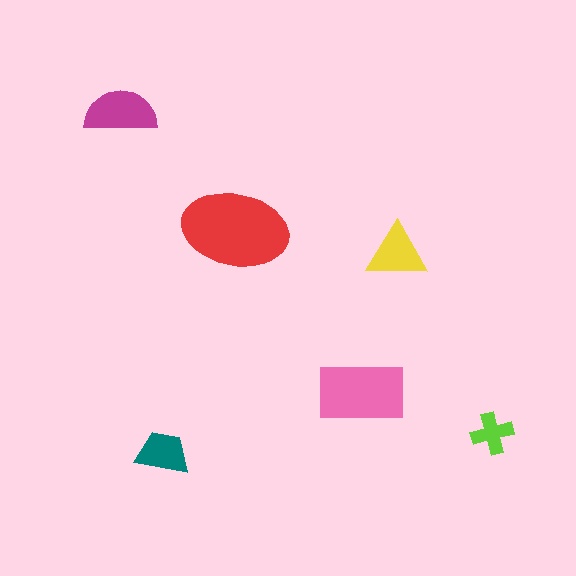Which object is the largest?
The red ellipse.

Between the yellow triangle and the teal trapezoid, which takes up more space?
The yellow triangle.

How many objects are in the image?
There are 6 objects in the image.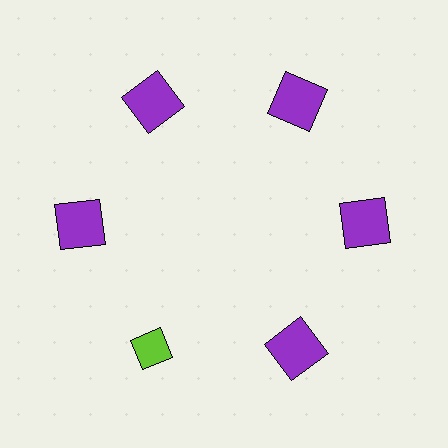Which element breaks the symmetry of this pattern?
The lime diamond at roughly the 7 o'clock position breaks the symmetry. All other shapes are purple squares.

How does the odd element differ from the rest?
It differs in both color (lime instead of purple) and shape (diamond instead of square).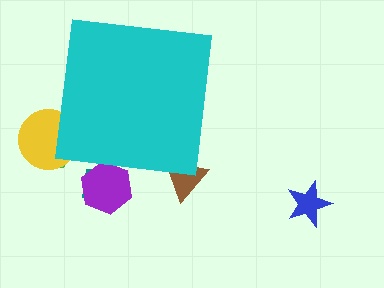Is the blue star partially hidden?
No, the blue star is fully visible.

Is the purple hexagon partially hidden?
Yes, the purple hexagon is partially hidden behind the cyan square.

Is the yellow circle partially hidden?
Yes, the yellow circle is partially hidden behind the cyan square.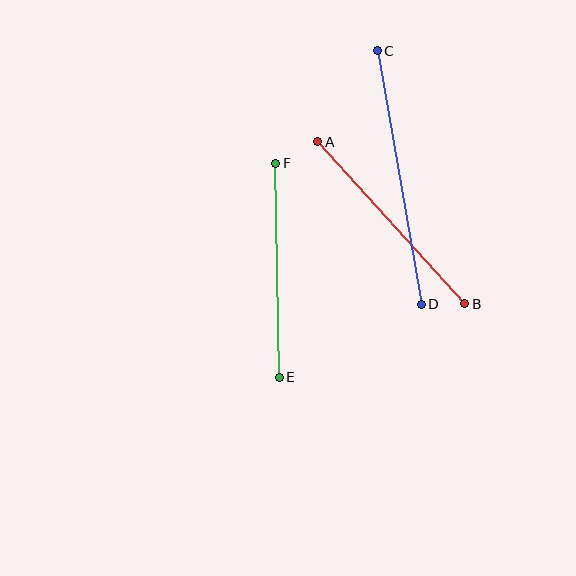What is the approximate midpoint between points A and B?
The midpoint is at approximately (391, 223) pixels.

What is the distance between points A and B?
The distance is approximately 219 pixels.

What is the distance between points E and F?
The distance is approximately 214 pixels.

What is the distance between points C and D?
The distance is approximately 257 pixels.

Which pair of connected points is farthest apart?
Points C and D are farthest apart.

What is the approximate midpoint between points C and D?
The midpoint is at approximately (399, 177) pixels.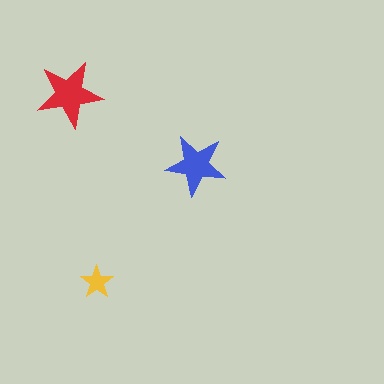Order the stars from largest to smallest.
the red one, the blue one, the yellow one.